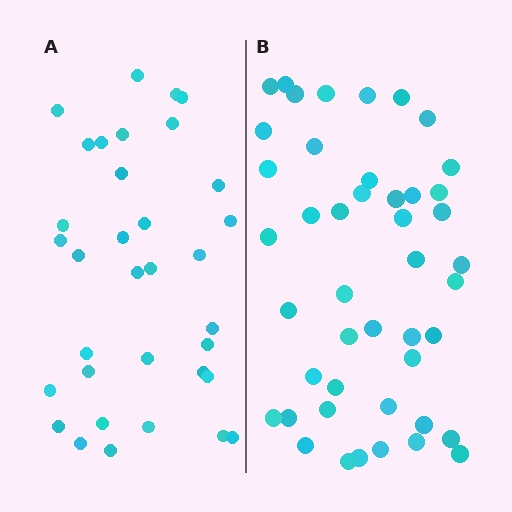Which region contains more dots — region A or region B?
Region B (the right region) has more dots.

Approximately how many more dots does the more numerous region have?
Region B has roughly 12 or so more dots than region A.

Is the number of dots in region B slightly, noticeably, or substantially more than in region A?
Region B has noticeably more, but not dramatically so. The ratio is roughly 1.3 to 1.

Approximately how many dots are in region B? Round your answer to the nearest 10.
About 40 dots. (The exact count is 45, which rounds to 40.)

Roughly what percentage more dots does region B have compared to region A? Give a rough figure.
About 30% more.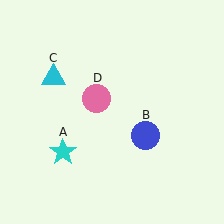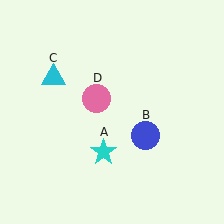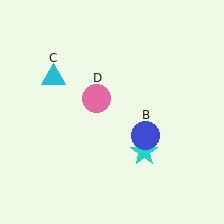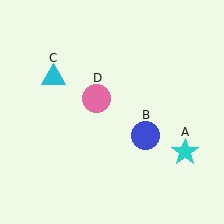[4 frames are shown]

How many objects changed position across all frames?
1 object changed position: cyan star (object A).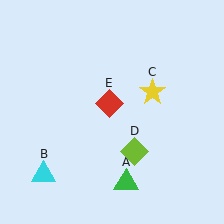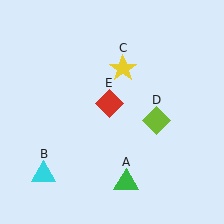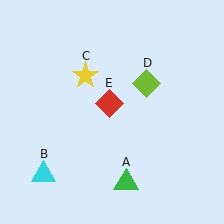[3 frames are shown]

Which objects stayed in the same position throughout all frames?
Green triangle (object A) and cyan triangle (object B) and red diamond (object E) remained stationary.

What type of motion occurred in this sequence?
The yellow star (object C), lime diamond (object D) rotated counterclockwise around the center of the scene.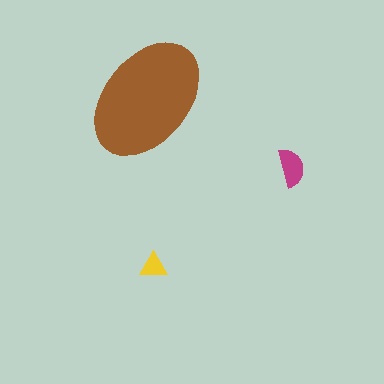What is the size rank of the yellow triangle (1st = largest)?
3rd.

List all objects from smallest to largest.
The yellow triangle, the magenta semicircle, the brown ellipse.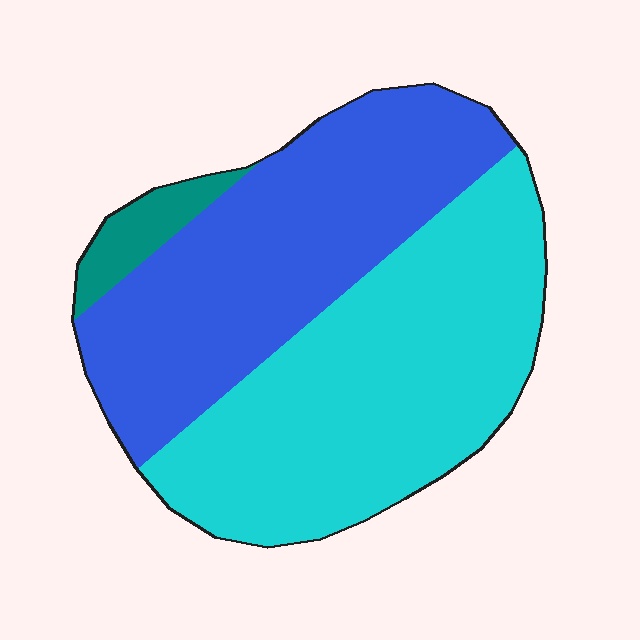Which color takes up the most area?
Cyan, at roughly 50%.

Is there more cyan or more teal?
Cyan.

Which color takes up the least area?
Teal, at roughly 5%.